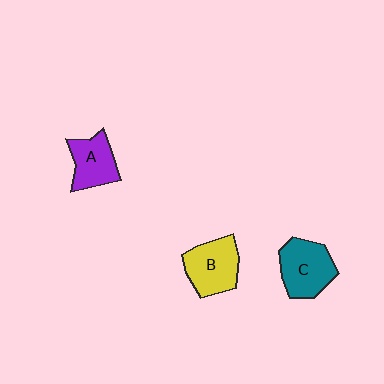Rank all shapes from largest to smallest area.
From largest to smallest: C (teal), B (yellow), A (purple).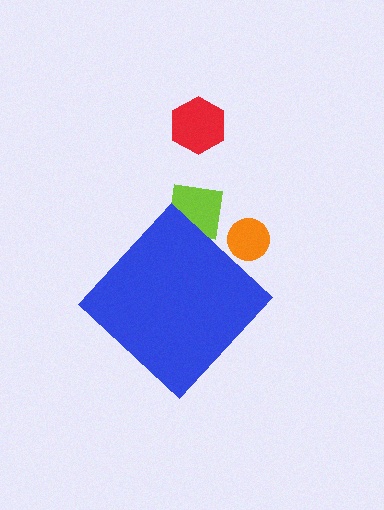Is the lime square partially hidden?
Yes, the lime square is partially hidden behind the blue diamond.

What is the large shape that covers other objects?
A blue diamond.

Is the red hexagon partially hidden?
No, the red hexagon is fully visible.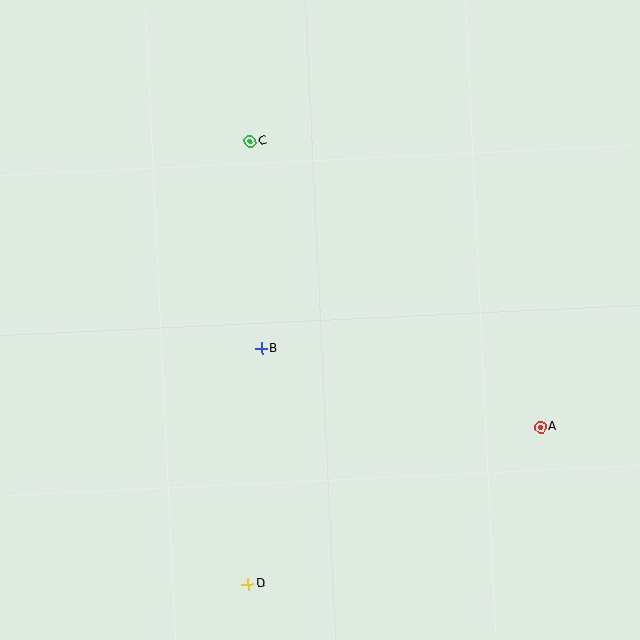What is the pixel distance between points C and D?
The distance between C and D is 443 pixels.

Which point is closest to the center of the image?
Point B at (262, 348) is closest to the center.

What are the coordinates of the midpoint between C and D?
The midpoint between C and D is at (249, 363).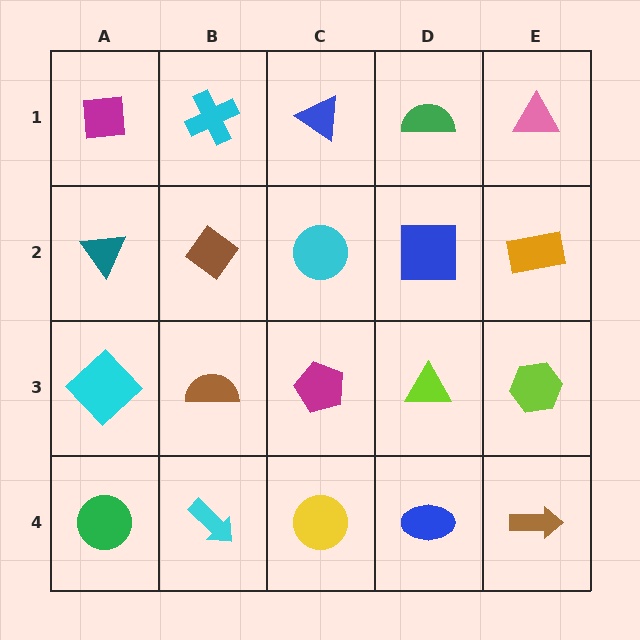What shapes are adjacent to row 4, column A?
A cyan diamond (row 3, column A), a cyan arrow (row 4, column B).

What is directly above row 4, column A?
A cyan diamond.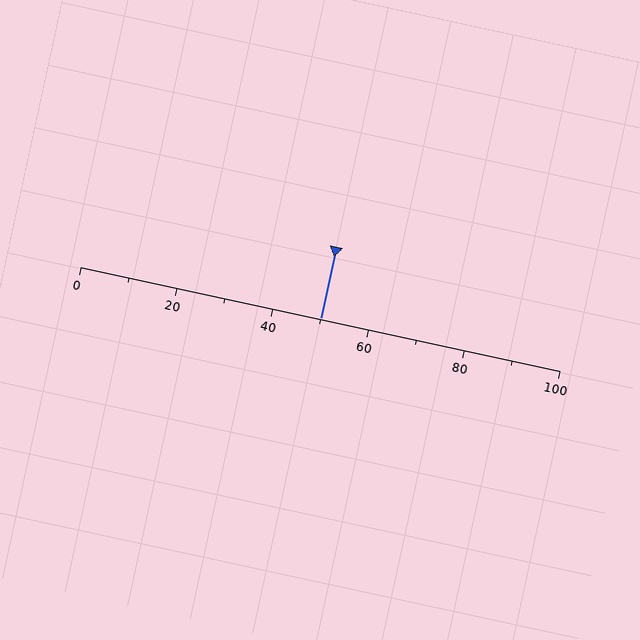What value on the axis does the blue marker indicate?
The marker indicates approximately 50.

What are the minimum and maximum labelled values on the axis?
The axis runs from 0 to 100.